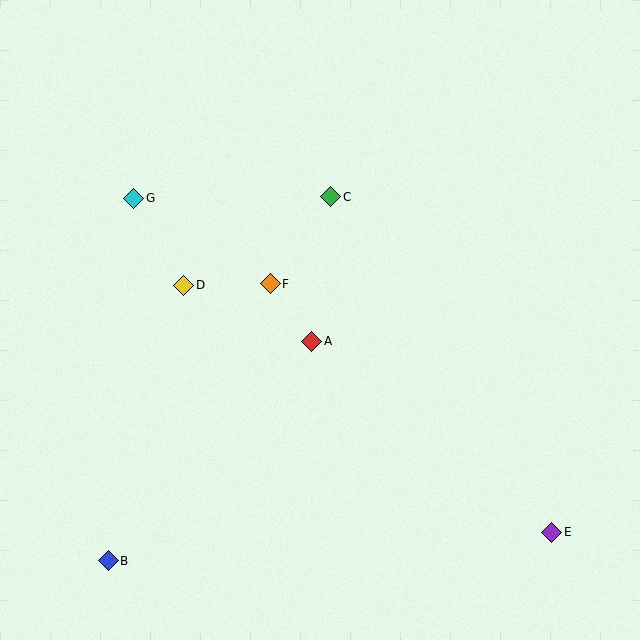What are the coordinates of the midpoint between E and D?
The midpoint between E and D is at (368, 409).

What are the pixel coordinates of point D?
Point D is at (184, 285).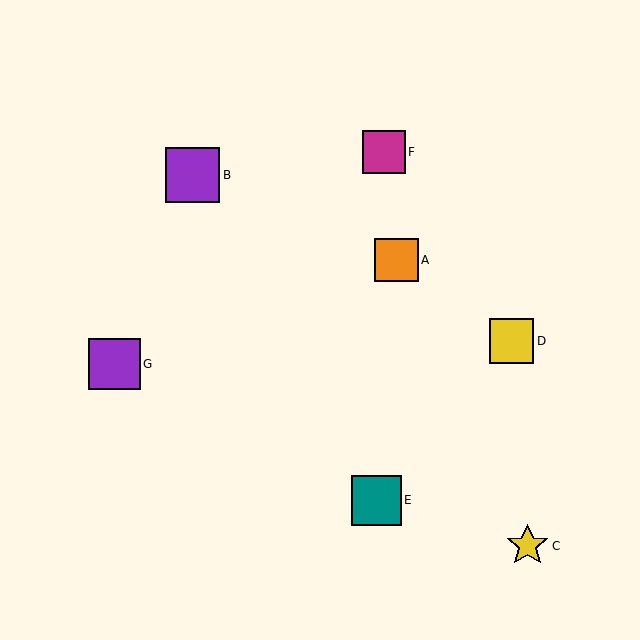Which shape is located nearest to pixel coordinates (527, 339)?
The yellow square (labeled D) at (512, 341) is nearest to that location.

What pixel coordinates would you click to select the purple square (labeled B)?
Click at (192, 175) to select the purple square B.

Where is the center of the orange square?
The center of the orange square is at (396, 260).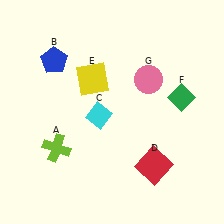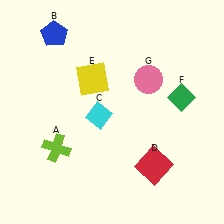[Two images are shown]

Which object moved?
The blue pentagon (B) moved up.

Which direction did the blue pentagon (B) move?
The blue pentagon (B) moved up.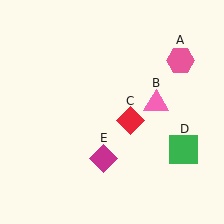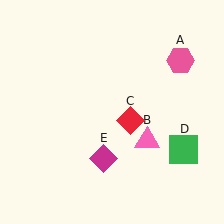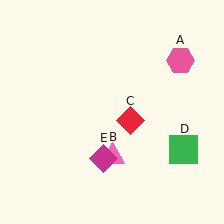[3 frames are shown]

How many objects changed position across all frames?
1 object changed position: pink triangle (object B).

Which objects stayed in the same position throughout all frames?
Pink hexagon (object A) and red diamond (object C) and green square (object D) and magenta diamond (object E) remained stationary.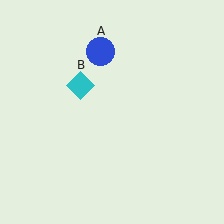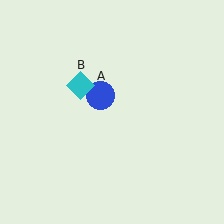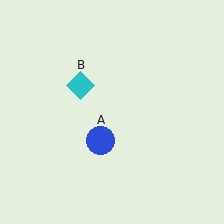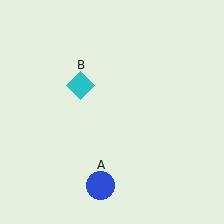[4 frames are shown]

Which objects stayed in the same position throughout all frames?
Cyan diamond (object B) remained stationary.